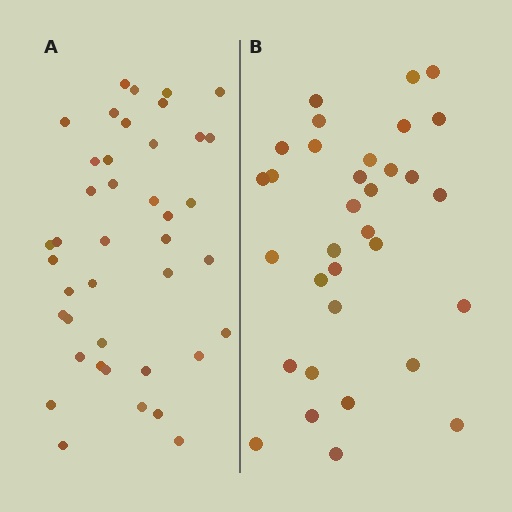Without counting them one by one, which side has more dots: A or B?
Region A (the left region) has more dots.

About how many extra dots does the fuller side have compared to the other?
Region A has roughly 8 or so more dots than region B.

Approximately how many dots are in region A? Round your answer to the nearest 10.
About 40 dots. (The exact count is 41, which rounds to 40.)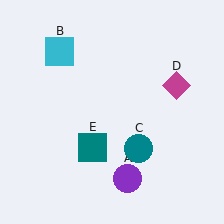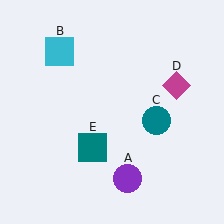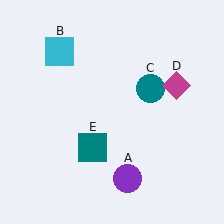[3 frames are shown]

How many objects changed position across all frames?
1 object changed position: teal circle (object C).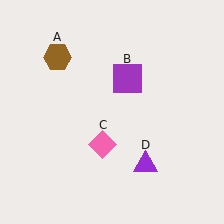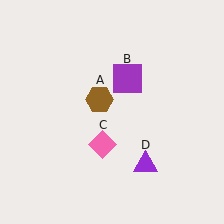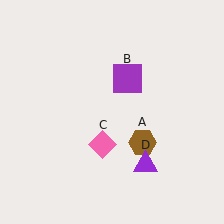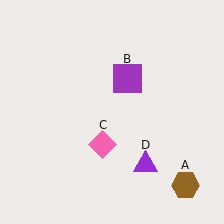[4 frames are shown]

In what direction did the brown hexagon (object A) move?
The brown hexagon (object A) moved down and to the right.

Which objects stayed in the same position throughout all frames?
Purple square (object B) and pink diamond (object C) and purple triangle (object D) remained stationary.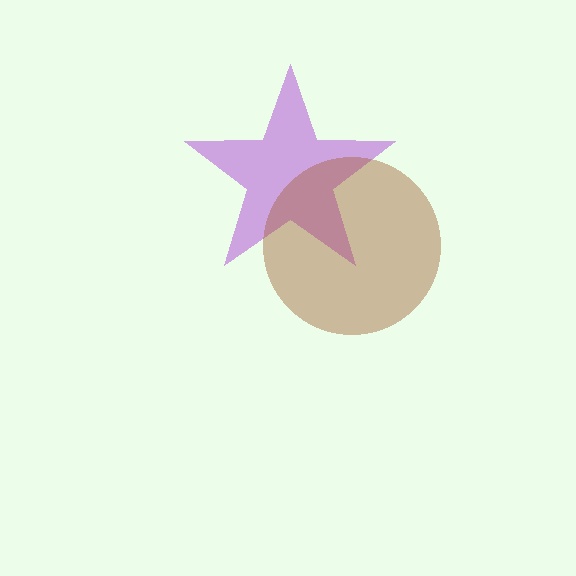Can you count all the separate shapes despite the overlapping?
Yes, there are 2 separate shapes.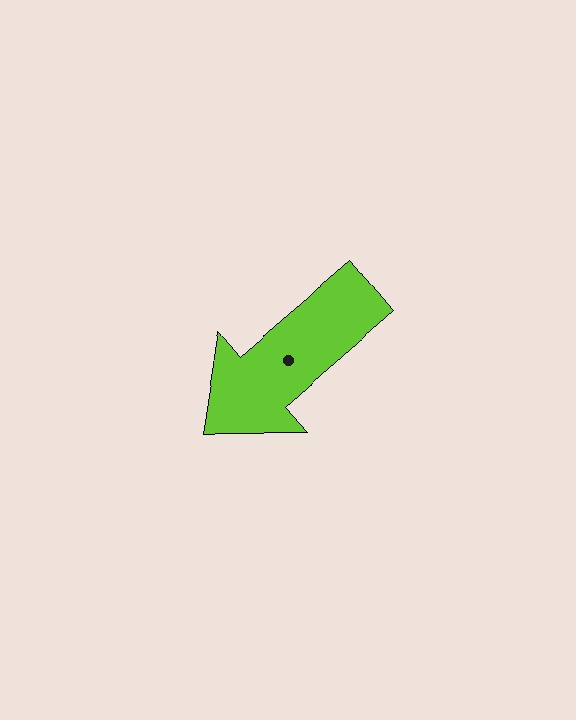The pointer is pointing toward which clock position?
Roughly 8 o'clock.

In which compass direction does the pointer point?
Southwest.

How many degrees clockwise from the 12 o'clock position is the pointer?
Approximately 230 degrees.